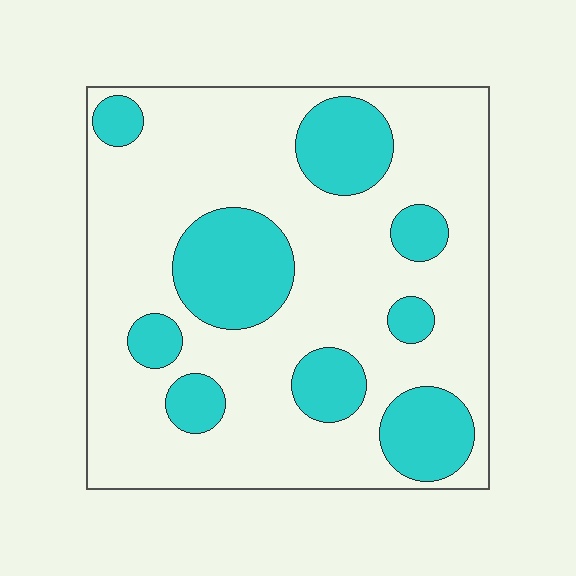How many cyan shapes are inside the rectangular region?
9.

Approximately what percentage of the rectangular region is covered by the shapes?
Approximately 25%.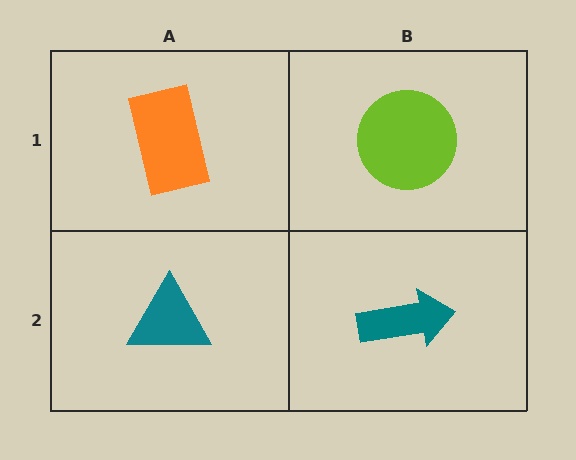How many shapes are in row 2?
2 shapes.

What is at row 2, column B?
A teal arrow.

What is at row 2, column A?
A teal triangle.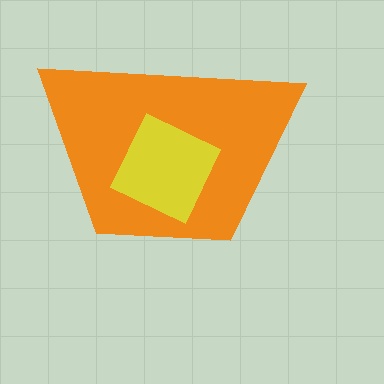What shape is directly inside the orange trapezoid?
The yellow square.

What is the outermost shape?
The orange trapezoid.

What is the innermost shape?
The yellow square.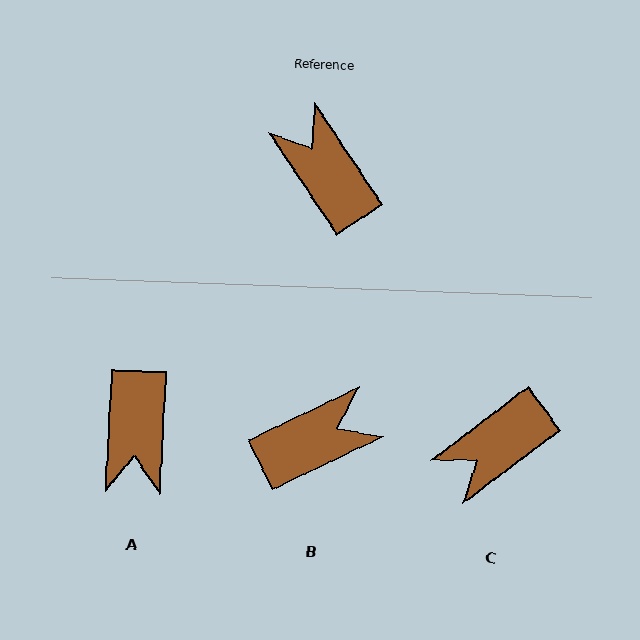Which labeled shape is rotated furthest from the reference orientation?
A, about 144 degrees away.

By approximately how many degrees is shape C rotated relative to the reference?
Approximately 94 degrees counter-clockwise.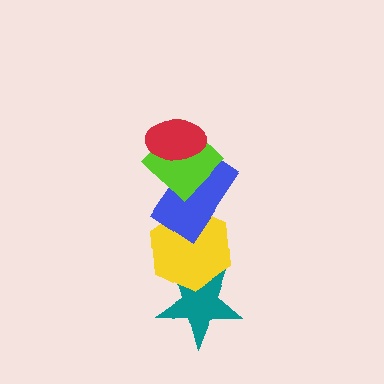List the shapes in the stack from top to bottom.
From top to bottom: the red ellipse, the lime diamond, the blue rectangle, the yellow hexagon, the teal star.